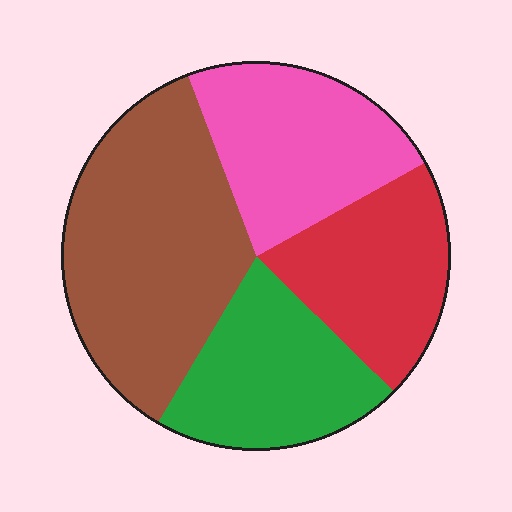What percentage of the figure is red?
Red covers around 20% of the figure.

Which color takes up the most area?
Brown, at roughly 35%.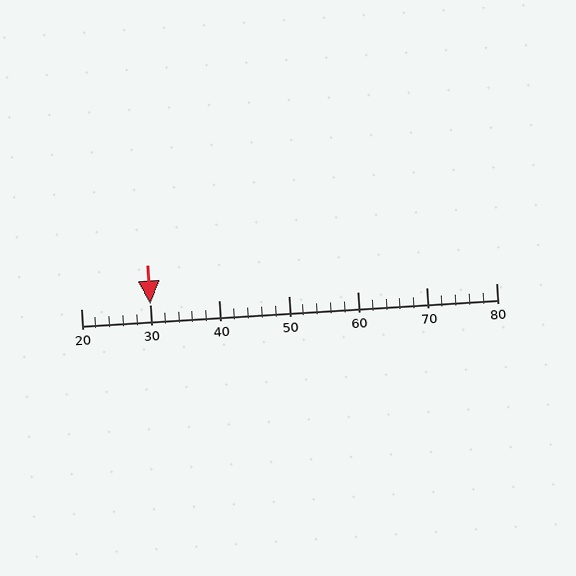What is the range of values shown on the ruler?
The ruler shows values from 20 to 80.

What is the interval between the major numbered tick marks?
The major tick marks are spaced 10 units apart.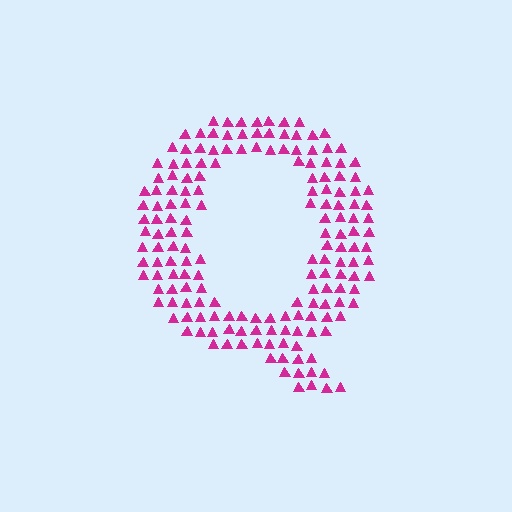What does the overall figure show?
The overall figure shows the letter Q.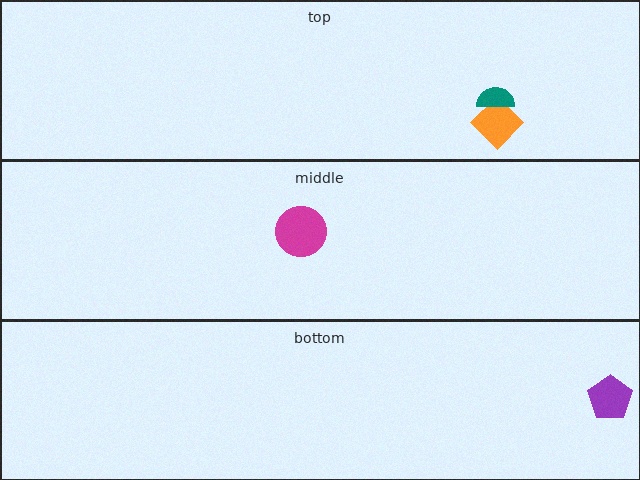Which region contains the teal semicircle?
The top region.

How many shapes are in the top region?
2.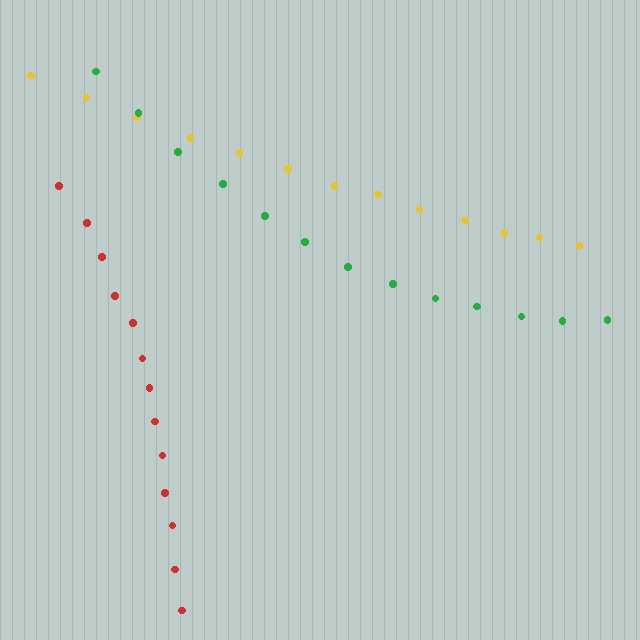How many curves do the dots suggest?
There are 3 distinct paths.